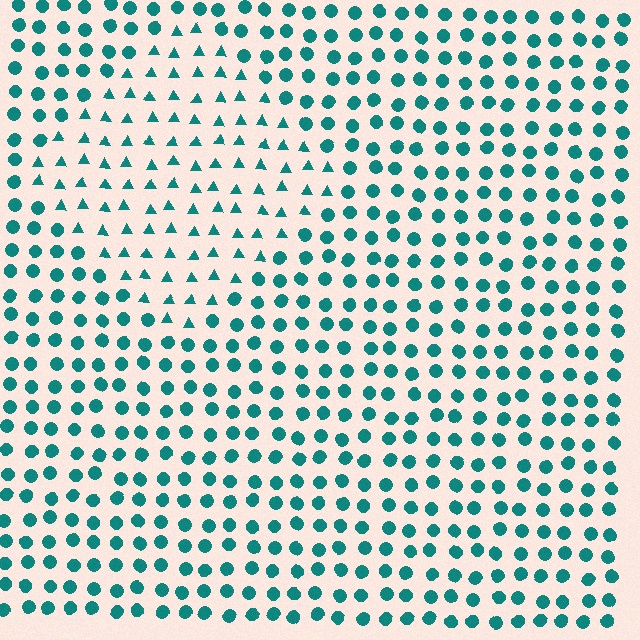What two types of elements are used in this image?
The image uses triangles inside the diamond region and circles outside it.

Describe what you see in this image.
The image is filled with small teal elements arranged in a uniform grid. A diamond-shaped region contains triangles, while the surrounding area contains circles. The boundary is defined purely by the change in element shape.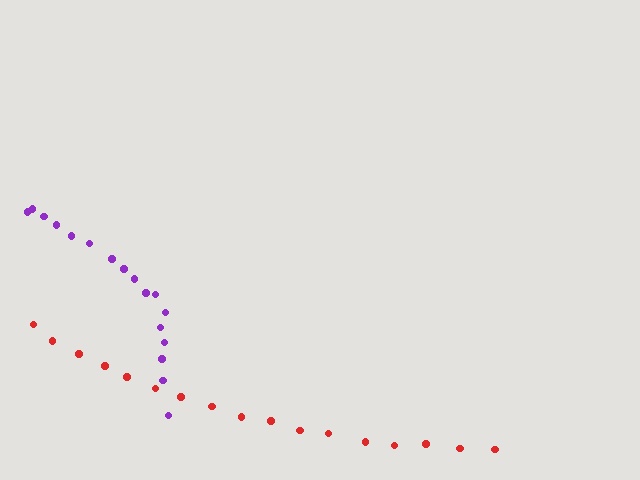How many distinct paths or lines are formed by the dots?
There are 2 distinct paths.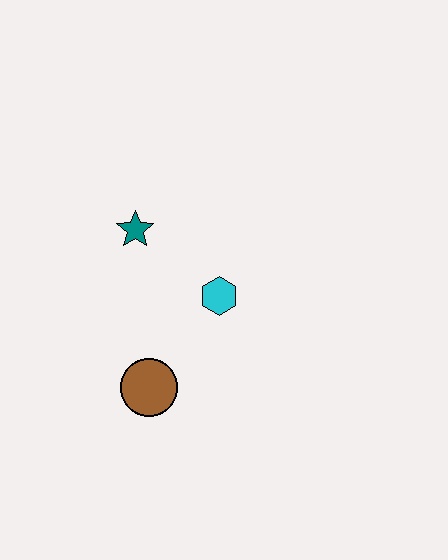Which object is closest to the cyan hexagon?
The teal star is closest to the cyan hexagon.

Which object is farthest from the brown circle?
The teal star is farthest from the brown circle.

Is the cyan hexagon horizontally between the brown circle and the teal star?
No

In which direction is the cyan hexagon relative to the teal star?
The cyan hexagon is to the right of the teal star.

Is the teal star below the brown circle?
No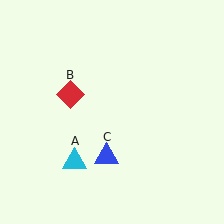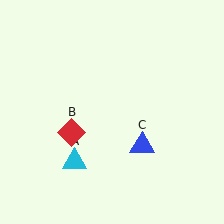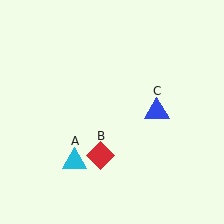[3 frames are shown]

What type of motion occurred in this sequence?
The red diamond (object B), blue triangle (object C) rotated counterclockwise around the center of the scene.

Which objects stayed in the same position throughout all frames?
Cyan triangle (object A) remained stationary.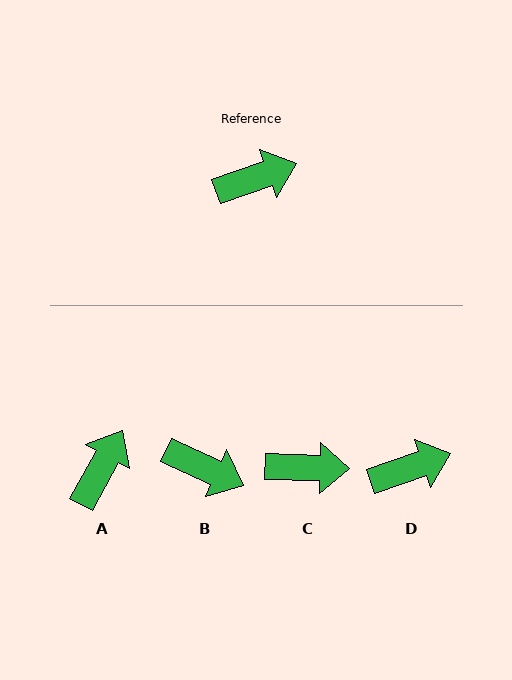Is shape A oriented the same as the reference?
No, it is off by about 42 degrees.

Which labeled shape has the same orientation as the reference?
D.